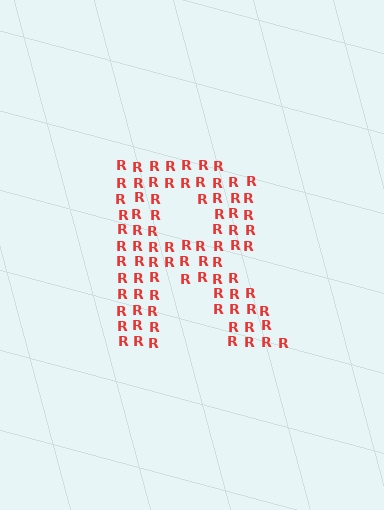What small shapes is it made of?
It is made of small letter R's.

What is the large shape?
The large shape is the letter R.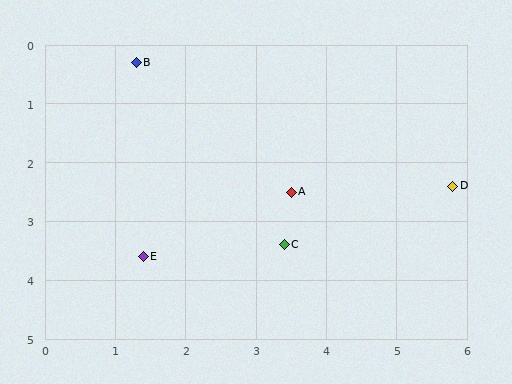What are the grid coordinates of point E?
Point E is at approximately (1.4, 3.6).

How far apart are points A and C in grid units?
Points A and C are about 0.9 grid units apart.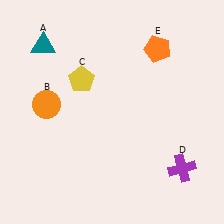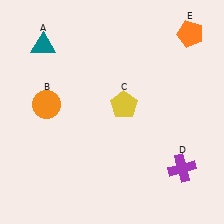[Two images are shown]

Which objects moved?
The objects that moved are: the yellow pentagon (C), the orange pentagon (E).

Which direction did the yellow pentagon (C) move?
The yellow pentagon (C) moved right.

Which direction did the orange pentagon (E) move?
The orange pentagon (E) moved right.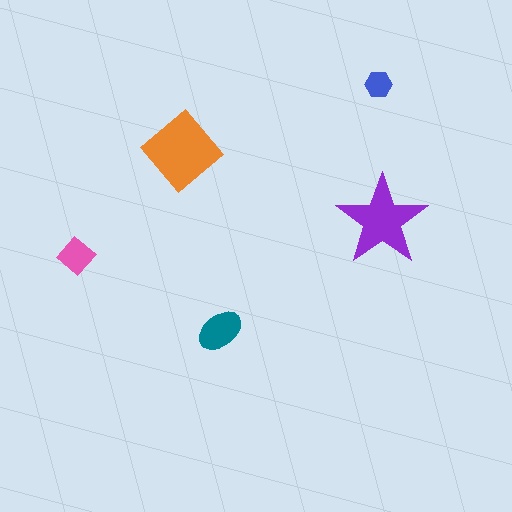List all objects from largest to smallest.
The orange diamond, the purple star, the teal ellipse, the pink diamond, the blue hexagon.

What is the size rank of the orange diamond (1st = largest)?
1st.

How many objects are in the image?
There are 5 objects in the image.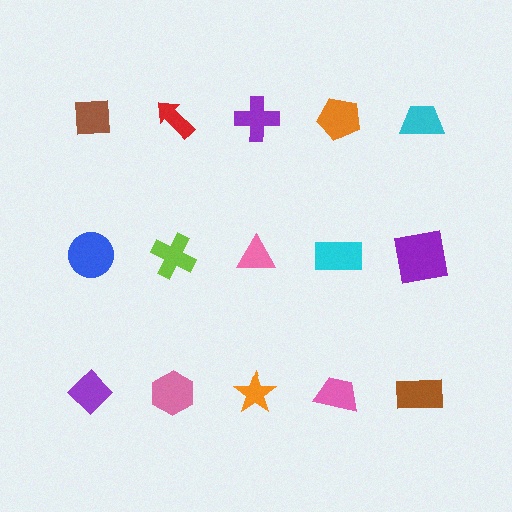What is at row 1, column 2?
A red arrow.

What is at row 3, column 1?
A purple diamond.